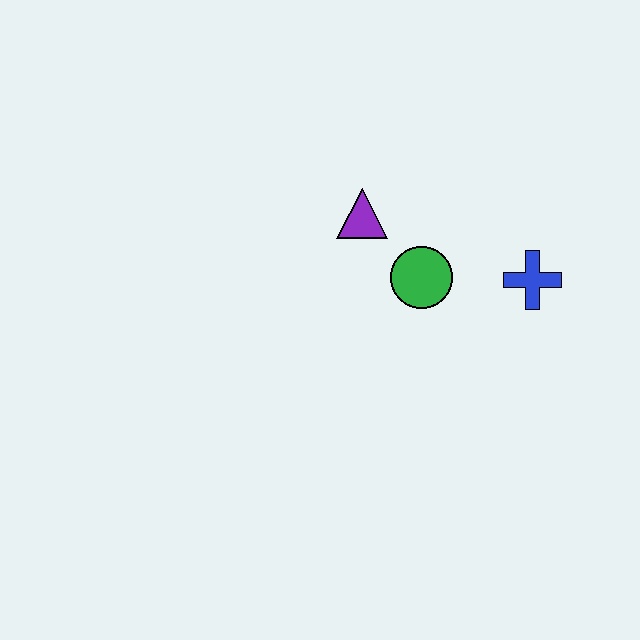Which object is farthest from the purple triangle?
The blue cross is farthest from the purple triangle.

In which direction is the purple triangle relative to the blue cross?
The purple triangle is to the left of the blue cross.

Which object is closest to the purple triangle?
The green circle is closest to the purple triangle.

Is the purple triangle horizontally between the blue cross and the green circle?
No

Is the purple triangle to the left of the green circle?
Yes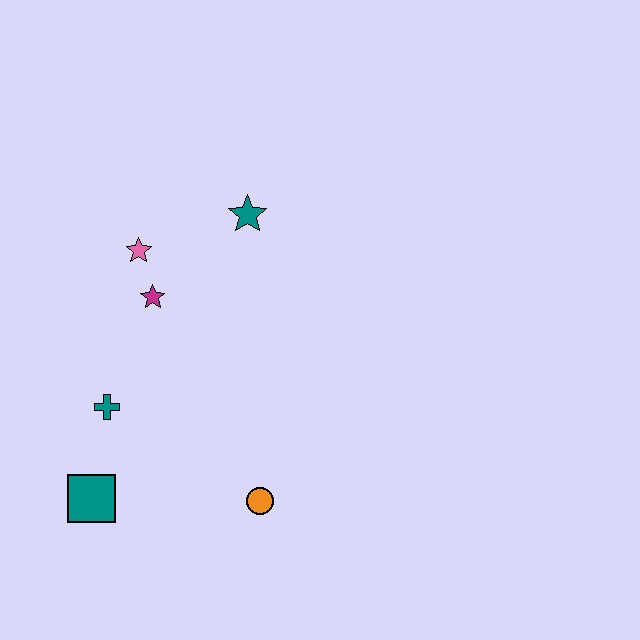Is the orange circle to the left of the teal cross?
No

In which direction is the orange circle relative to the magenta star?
The orange circle is below the magenta star.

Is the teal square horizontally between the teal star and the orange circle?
No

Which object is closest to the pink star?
The magenta star is closest to the pink star.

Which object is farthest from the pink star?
The orange circle is farthest from the pink star.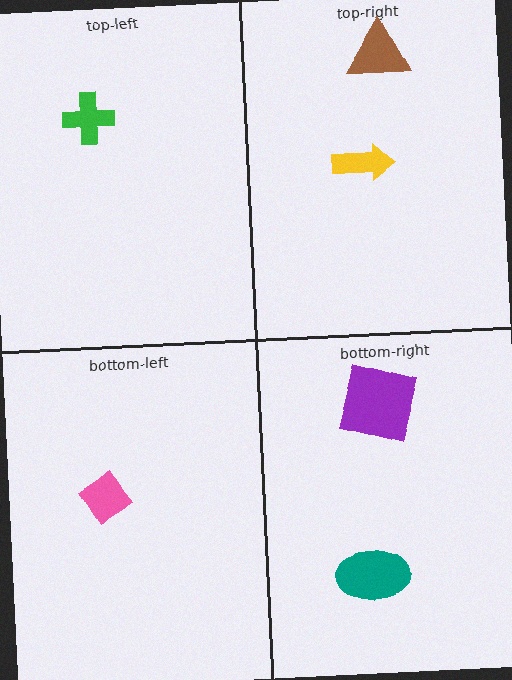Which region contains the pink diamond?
The bottom-left region.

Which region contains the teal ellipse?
The bottom-right region.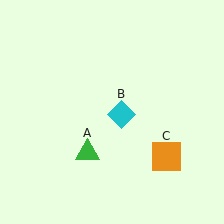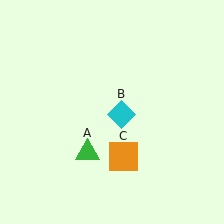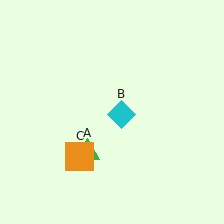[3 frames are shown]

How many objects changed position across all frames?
1 object changed position: orange square (object C).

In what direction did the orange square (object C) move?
The orange square (object C) moved left.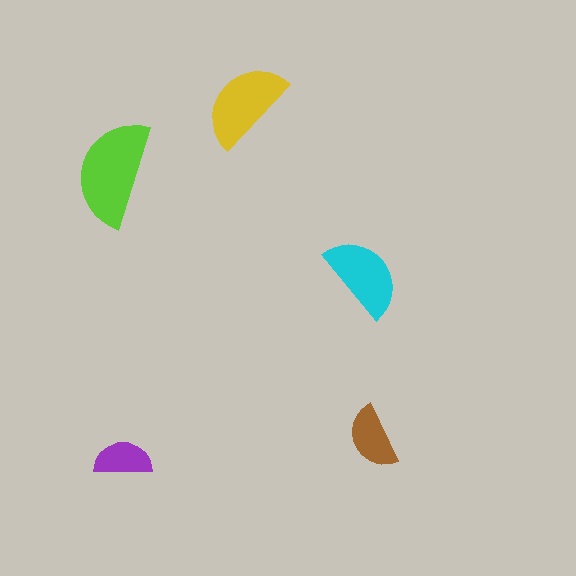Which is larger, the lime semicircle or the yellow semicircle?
The lime one.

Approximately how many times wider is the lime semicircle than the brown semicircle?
About 1.5 times wider.